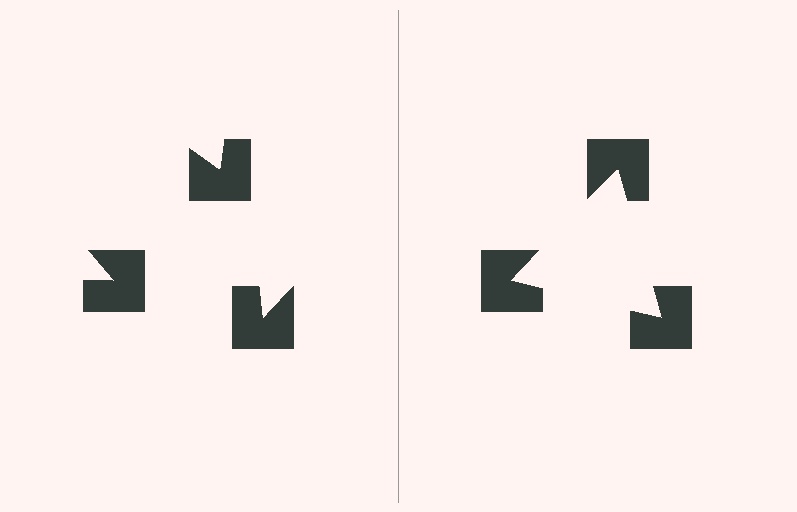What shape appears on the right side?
An illusory triangle.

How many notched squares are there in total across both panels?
6 — 3 on each side.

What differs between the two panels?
The notched squares are positioned identically on both sides; only the wedge orientations differ. On the right they align to a triangle; on the left they are misaligned.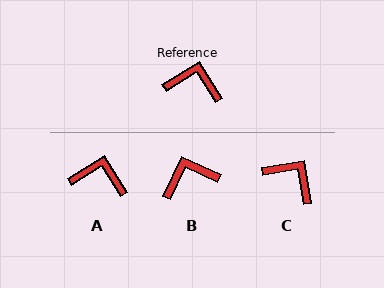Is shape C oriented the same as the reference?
No, it is off by about 22 degrees.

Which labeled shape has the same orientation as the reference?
A.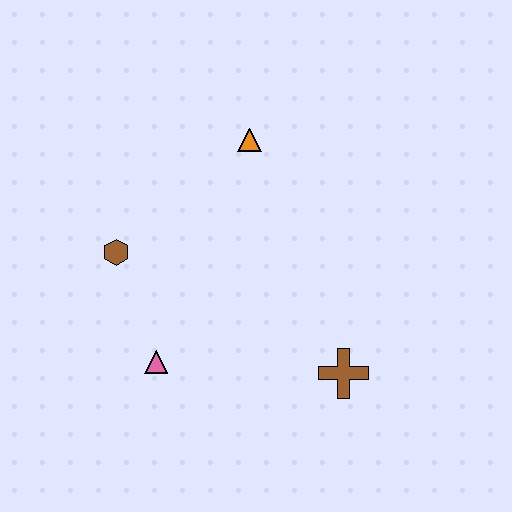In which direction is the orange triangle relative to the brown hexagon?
The orange triangle is to the right of the brown hexagon.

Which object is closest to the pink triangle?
The brown hexagon is closest to the pink triangle.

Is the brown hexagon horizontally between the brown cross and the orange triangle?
No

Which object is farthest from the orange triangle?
The brown cross is farthest from the orange triangle.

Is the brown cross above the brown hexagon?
No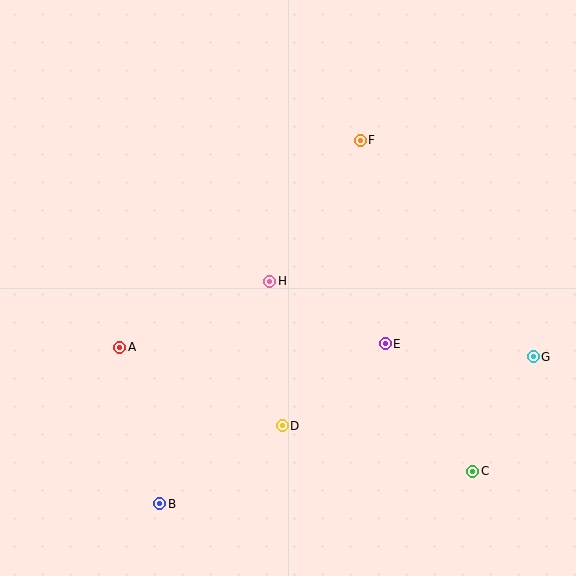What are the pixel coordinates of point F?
Point F is at (360, 140).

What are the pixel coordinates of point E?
Point E is at (385, 344).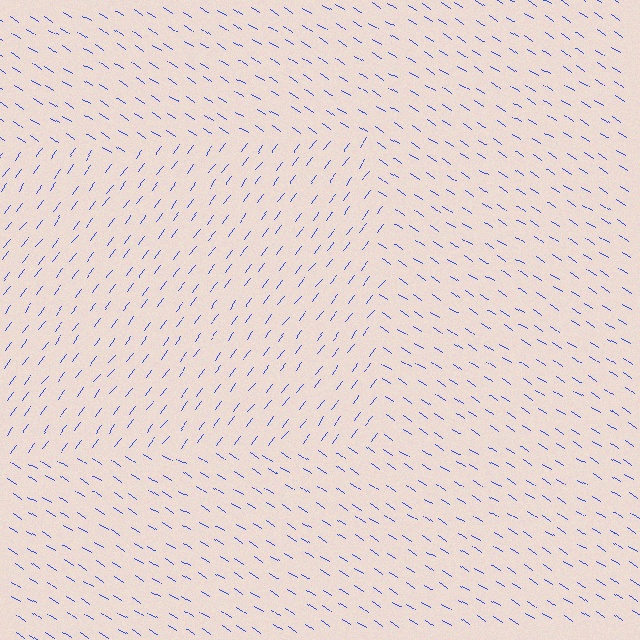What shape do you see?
I see a rectangle.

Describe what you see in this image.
The image is filled with small blue line segments. A rectangle region in the image has lines oriented differently from the surrounding lines, creating a visible texture boundary.